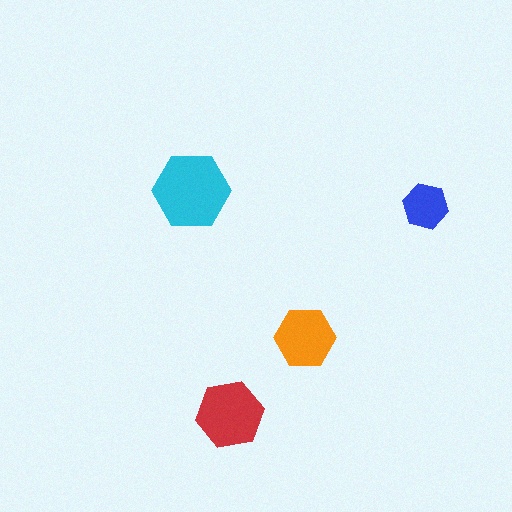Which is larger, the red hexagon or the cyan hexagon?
The cyan one.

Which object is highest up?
The cyan hexagon is topmost.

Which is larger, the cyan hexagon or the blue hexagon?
The cyan one.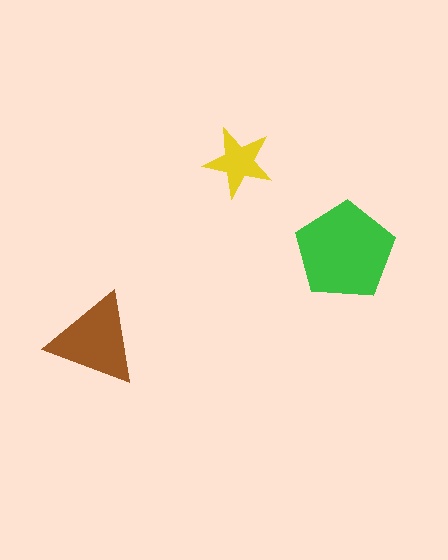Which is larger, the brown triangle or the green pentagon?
The green pentagon.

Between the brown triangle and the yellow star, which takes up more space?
The brown triangle.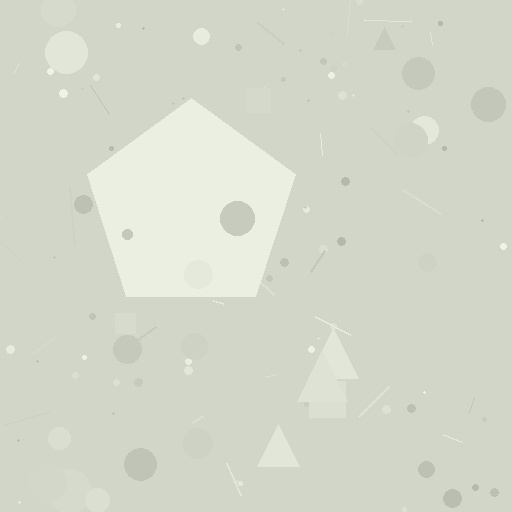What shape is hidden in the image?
A pentagon is hidden in the image.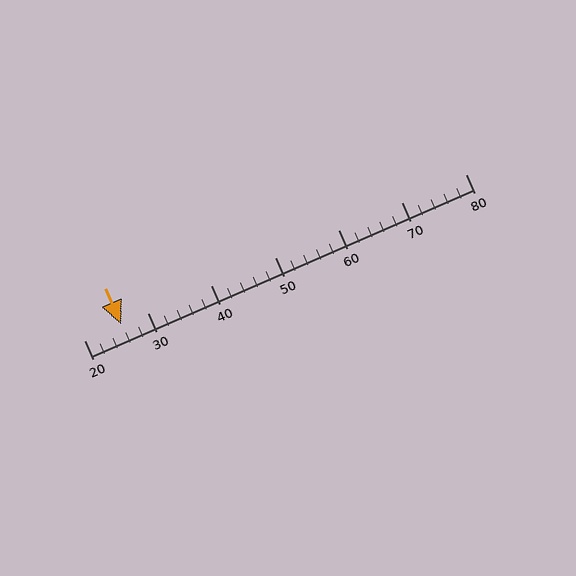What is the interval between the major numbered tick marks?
The major tick marks are spaced 10 units apart.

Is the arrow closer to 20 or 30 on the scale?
The arrow is closer to 30.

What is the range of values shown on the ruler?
The ruler shows values from 20 to 80.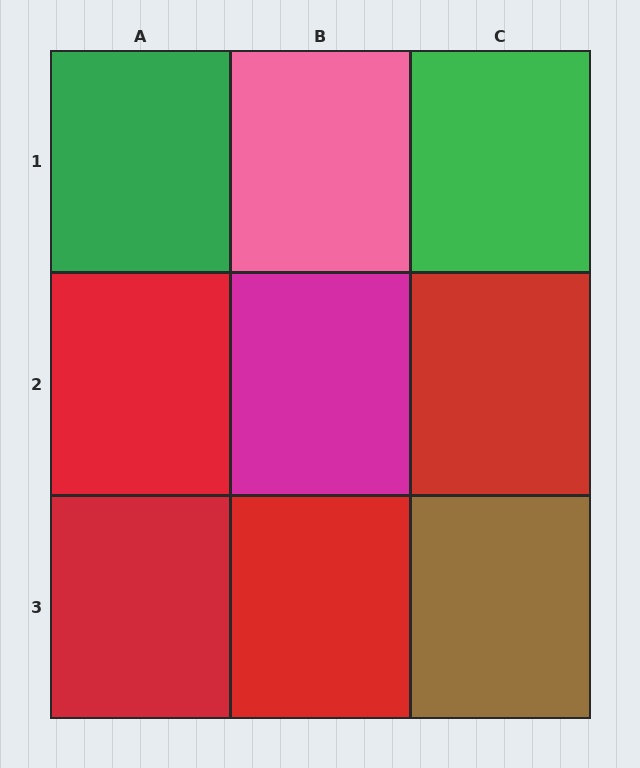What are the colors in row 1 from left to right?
Green, pink, green.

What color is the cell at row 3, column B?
Red.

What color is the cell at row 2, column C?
Red.